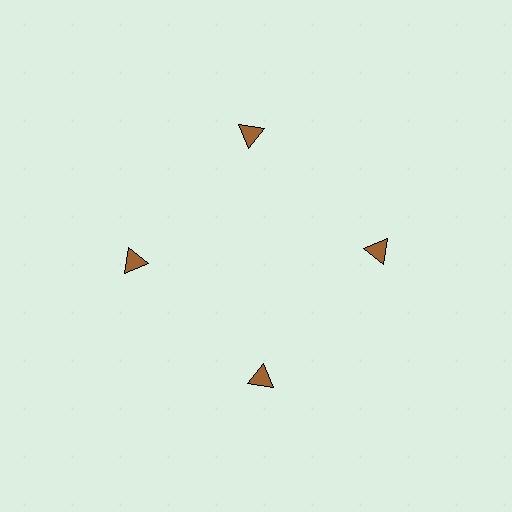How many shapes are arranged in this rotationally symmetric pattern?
There are 4 shapes, arranged in 4 groups of 1.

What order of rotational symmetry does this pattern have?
This pattern has 4-fold rotational symmetry.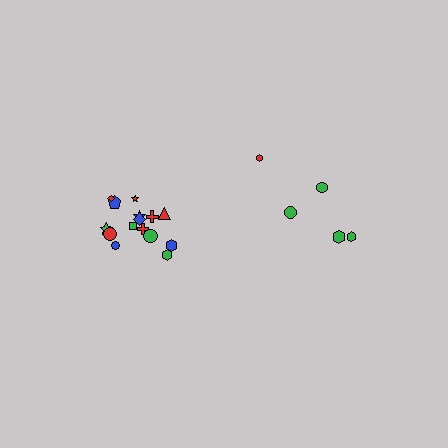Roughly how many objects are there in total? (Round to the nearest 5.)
Roughly 20 objects in total.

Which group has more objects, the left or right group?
The left group.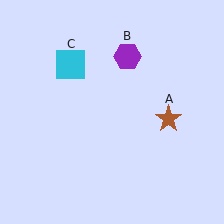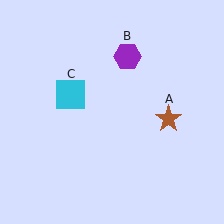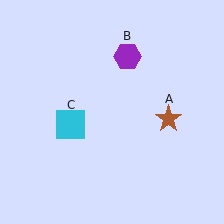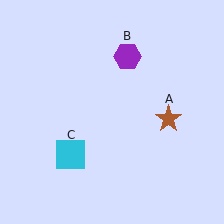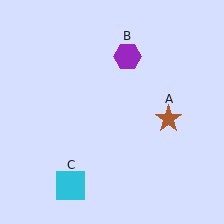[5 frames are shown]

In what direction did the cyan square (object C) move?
The cyan square (object C) moved down.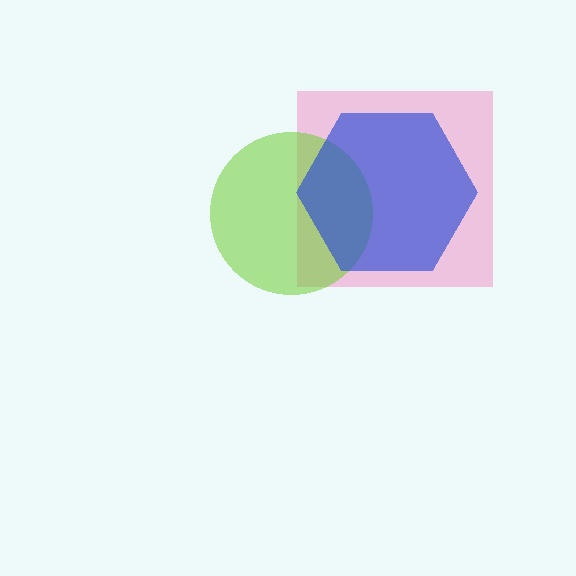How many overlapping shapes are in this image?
There are 3 overlapping shapes in the image.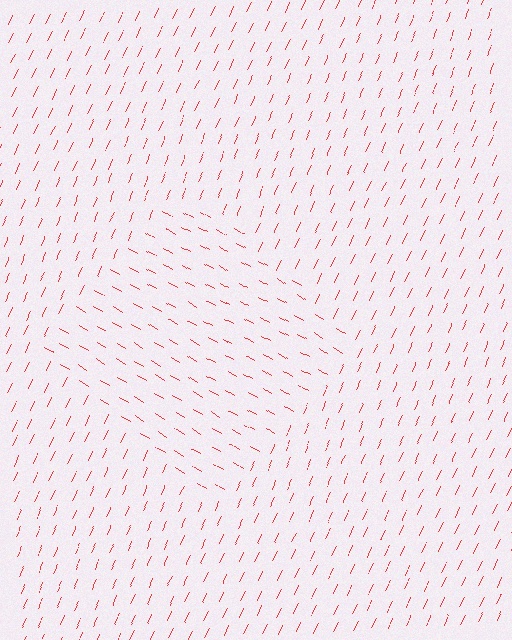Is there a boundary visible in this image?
Yes, there is a texture boundary formed by a change in line orientation.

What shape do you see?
I see a diamond.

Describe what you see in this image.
The image is filled with small red line segments. A diamond region in the image has lines oriented differently from the surrounding lines, creating a visible texture boundary.